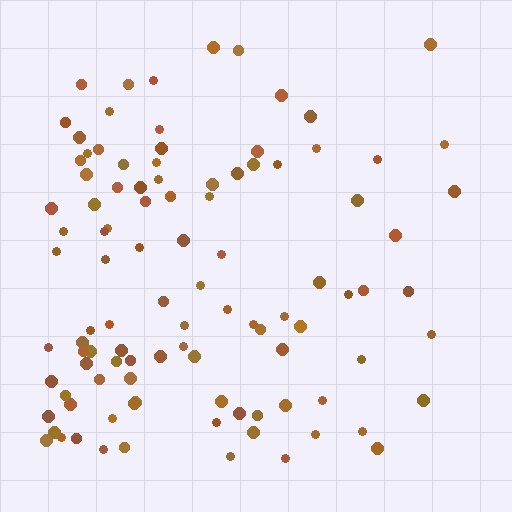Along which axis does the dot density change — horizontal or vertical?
Horizontal.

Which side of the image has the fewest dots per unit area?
The right.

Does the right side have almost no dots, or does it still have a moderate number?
Still a moderate number, just noticeably fewer than the left.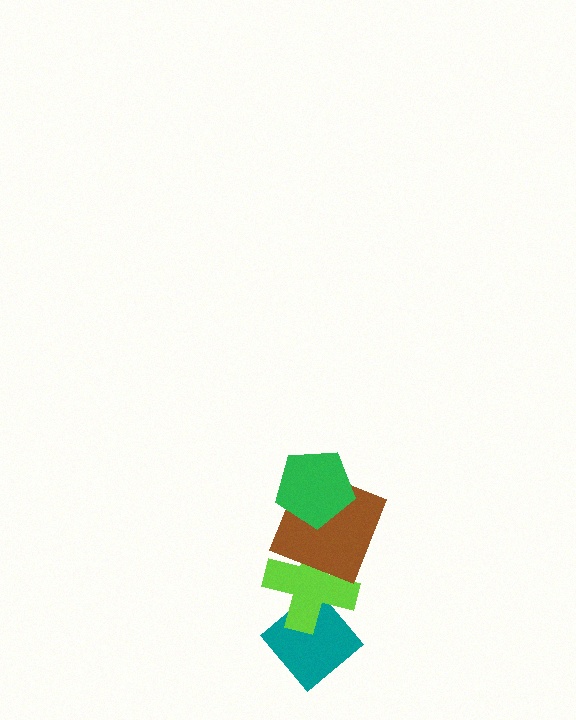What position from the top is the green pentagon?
The green pentagon is 1st from the top.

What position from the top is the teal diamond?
The teal diamond is 4th from the top.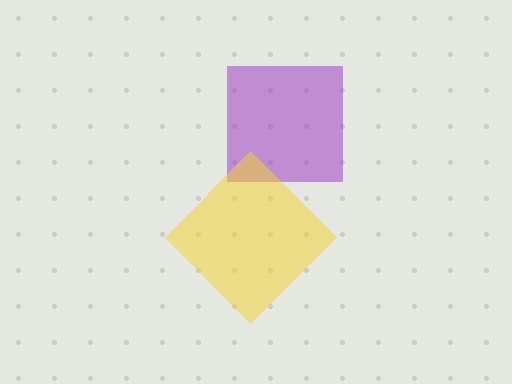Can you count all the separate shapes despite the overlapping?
Yes, there are 2 separate shapes.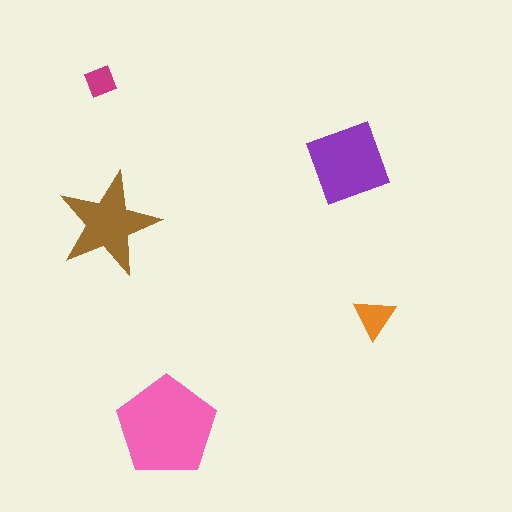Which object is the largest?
The pink pentagon.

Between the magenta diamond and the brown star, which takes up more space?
The brown star.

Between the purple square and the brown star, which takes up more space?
The purple square.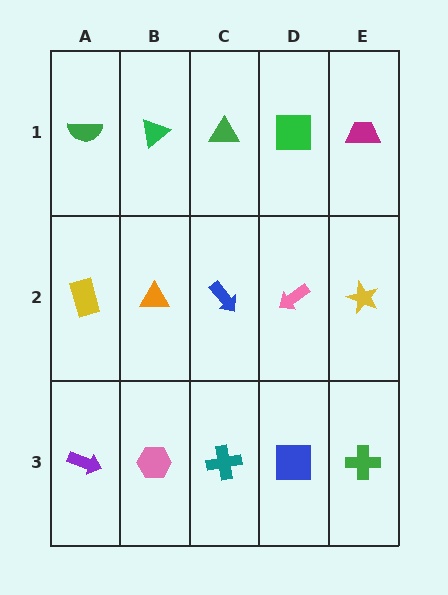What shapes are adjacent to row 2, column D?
A green square (row 1, column D), a blue square (row 3, column D), a blue arrow (row 2, column C), a yellow star (row 2, column E).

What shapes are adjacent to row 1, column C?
A blue arrow (row 2, column C), a green triangle (row 1, column B), a green square (row 1, column D).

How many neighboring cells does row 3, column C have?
3.